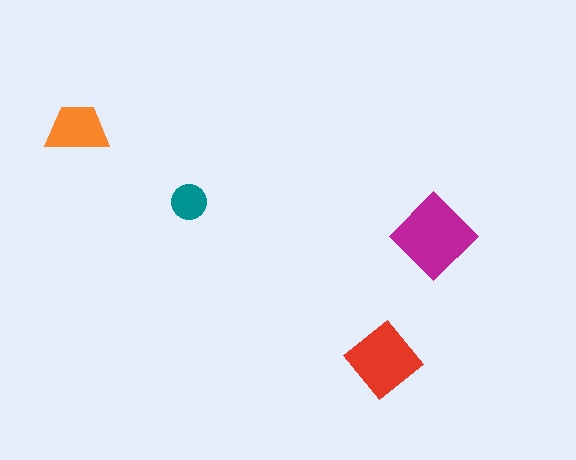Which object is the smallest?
The teal circle.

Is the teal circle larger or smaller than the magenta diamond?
Smaller.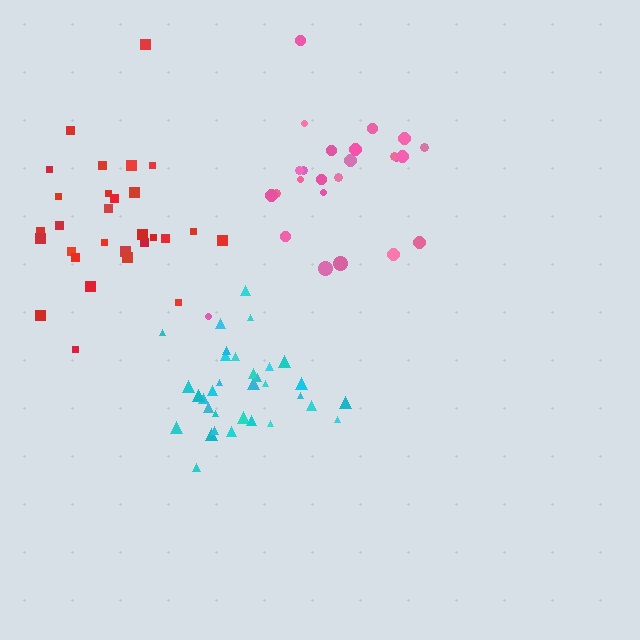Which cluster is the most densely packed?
Cyan.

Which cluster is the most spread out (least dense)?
Pink.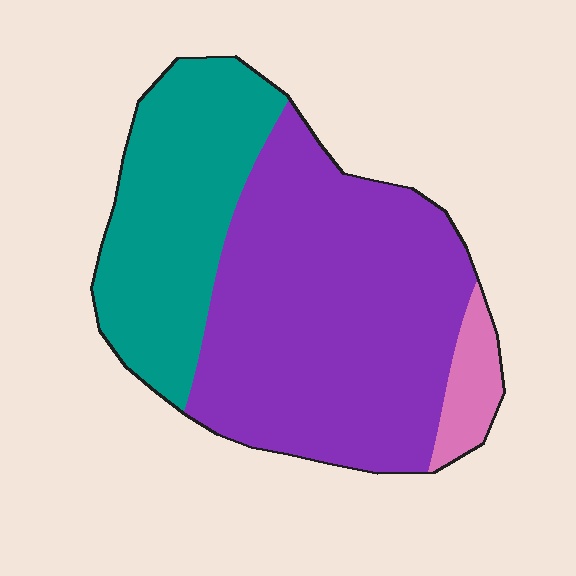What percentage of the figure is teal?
Teal takes up between a quarter and a half of the figure.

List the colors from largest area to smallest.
From largest to smallest: purple, teal, pink.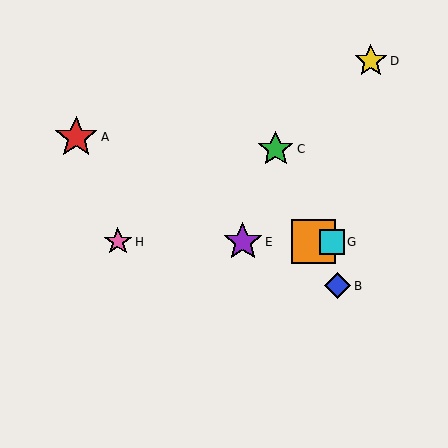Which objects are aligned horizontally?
Objects E, F, G, H are aligned horizontally.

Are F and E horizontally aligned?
Yes, both are at y≈242.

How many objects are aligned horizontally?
4 objects (E, F, G, H) are aligned horizontally.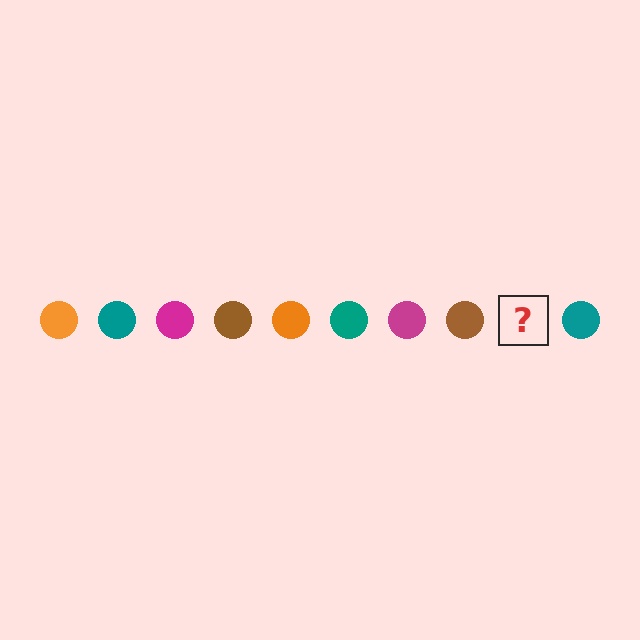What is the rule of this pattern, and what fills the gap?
The rule is that the pattern cycles through orange, teal, magenta, brown circles. The gap should be filled with an orange circle.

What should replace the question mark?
The question mark should be replaced with an orange circle.